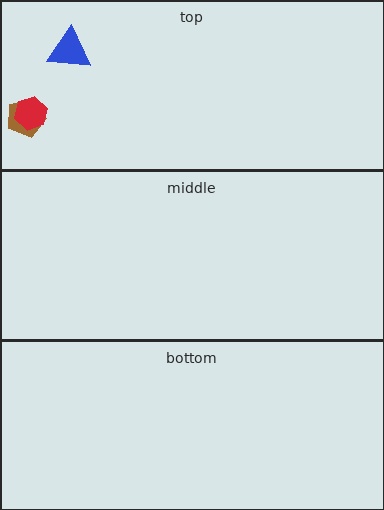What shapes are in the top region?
The blue triangle, the brown pentagon, the red hexagon.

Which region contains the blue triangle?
The top region.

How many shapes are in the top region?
3.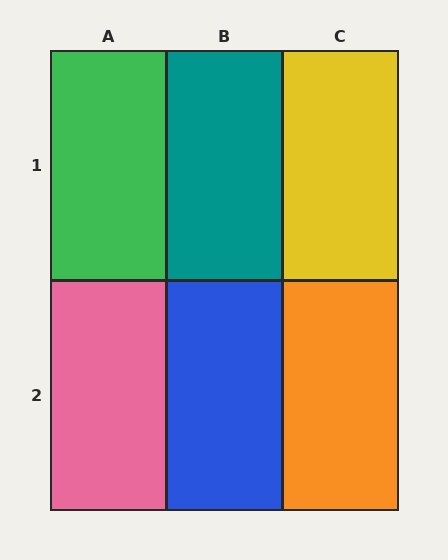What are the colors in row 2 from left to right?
Pink, blue, orange.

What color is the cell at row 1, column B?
Teal.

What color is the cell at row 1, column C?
Yellow.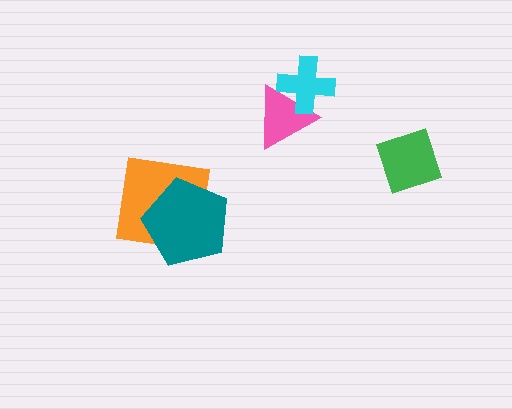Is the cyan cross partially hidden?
No, no other shape covers it.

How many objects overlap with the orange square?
1 object overlaps with the orange square.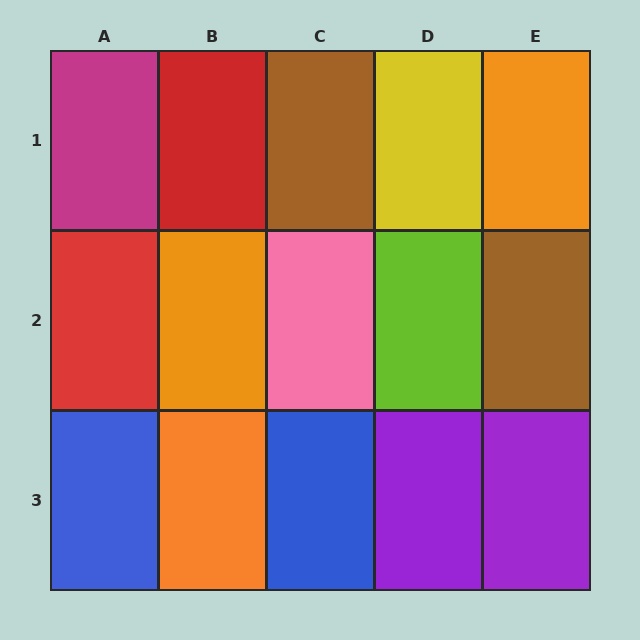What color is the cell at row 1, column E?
Orange.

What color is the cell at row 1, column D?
Yellow.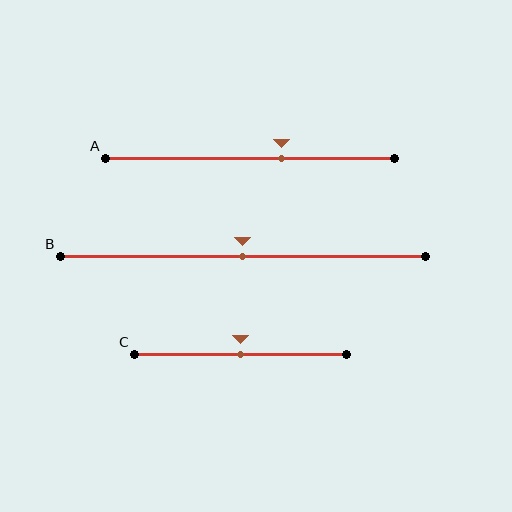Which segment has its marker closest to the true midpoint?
Segment B has its marker closest to the true midpoint.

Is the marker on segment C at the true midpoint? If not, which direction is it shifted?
Yes, the marker on segment C is at the true midpoint.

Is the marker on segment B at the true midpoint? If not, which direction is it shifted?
Yes, the marker on segment B is at the true midpoint.